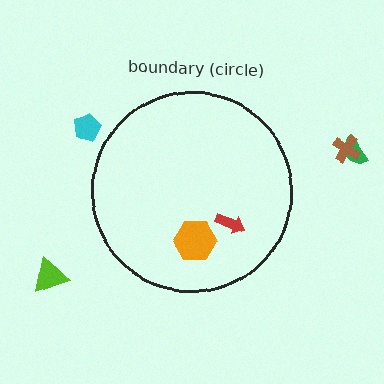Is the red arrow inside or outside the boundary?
Inside.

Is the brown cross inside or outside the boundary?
Outside.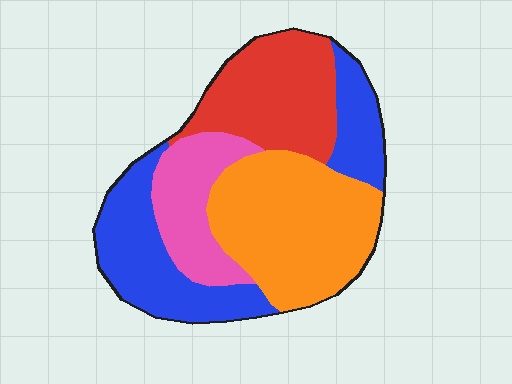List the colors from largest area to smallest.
From largest to smallest: orange, blue, red, pink.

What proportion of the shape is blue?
Blue covers around 30% of the shape.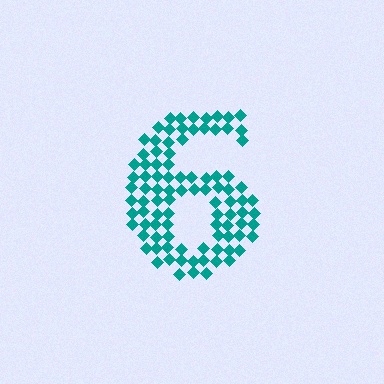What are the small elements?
The small elements are diamonds.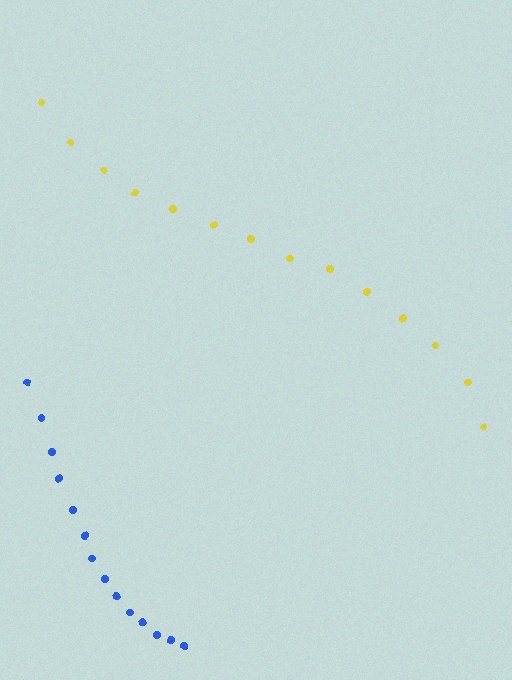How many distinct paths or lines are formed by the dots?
There are 2 distinct paths.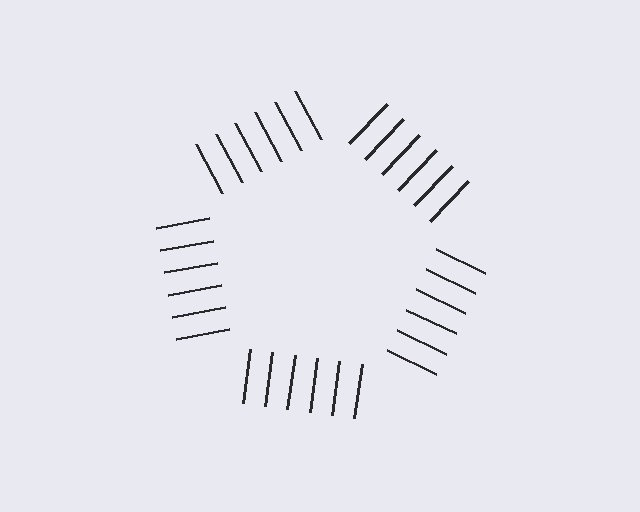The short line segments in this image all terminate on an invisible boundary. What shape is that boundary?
An illusory pentagon — the line segments terminate on its edges but no continuous stroke is drawn.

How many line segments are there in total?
30 — 6 along each of the 5 edges.